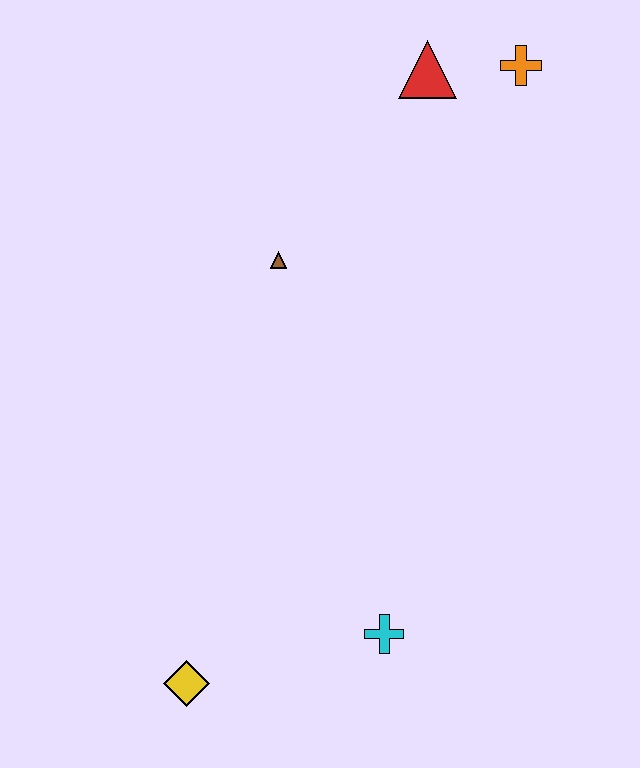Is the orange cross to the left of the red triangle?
No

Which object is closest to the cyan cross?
The yellow diamond is closest to the cyan cross.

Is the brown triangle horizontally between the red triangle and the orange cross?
No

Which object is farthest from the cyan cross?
The orange cross is farthest from the cyan cross.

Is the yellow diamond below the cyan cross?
Yes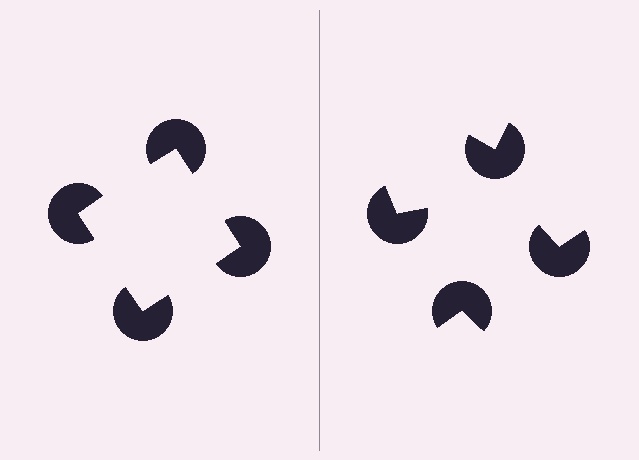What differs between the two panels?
The pac-man discs are positioned identically on both sides; only the wedge orientations differ. On the left they align to a square; on the right they are misaligned.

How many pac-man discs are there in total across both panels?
8 — 4 on each side.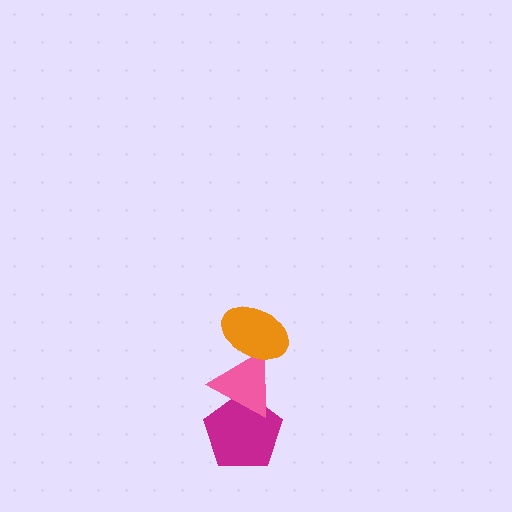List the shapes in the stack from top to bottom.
From top to bottom: the orange ellipse, the pink triangle, the magenta pentagon.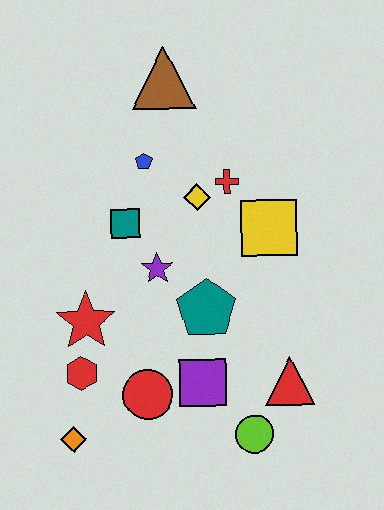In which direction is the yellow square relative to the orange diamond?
The yellow square is above the orange diamond.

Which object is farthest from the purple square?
The brown triangle is farthest from the purple square.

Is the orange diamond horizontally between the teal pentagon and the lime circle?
No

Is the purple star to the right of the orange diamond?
Yes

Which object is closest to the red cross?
The yellow diamond is closest to the red cross.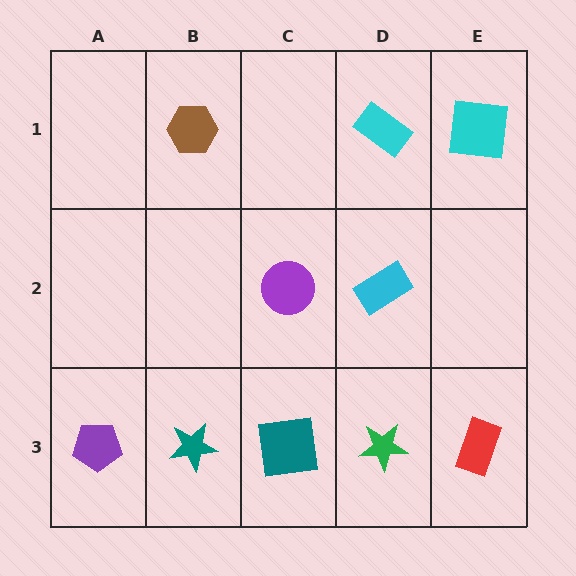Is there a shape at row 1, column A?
No, that cell is empty.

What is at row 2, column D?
A cyan rectangle.